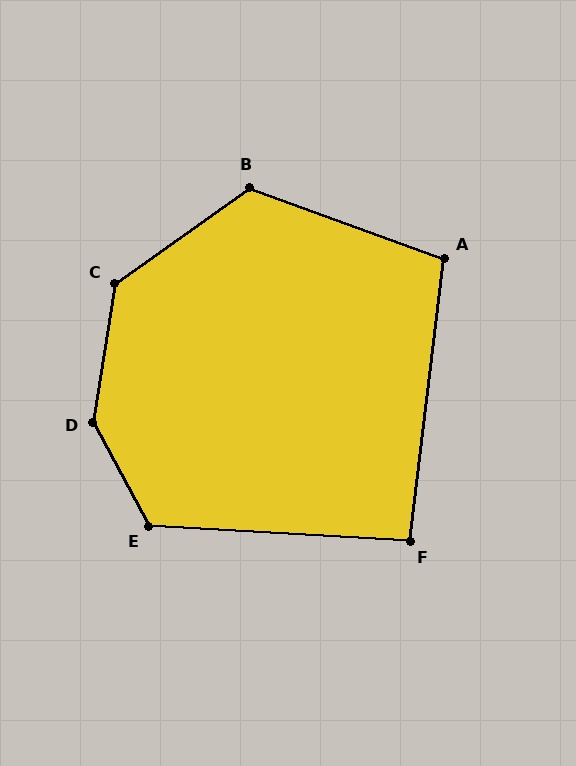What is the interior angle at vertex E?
Approximately 122 degrees (obtuse).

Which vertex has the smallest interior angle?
F, at approximately 94 degrees.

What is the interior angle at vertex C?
Approximately 135 degrees (obtuse).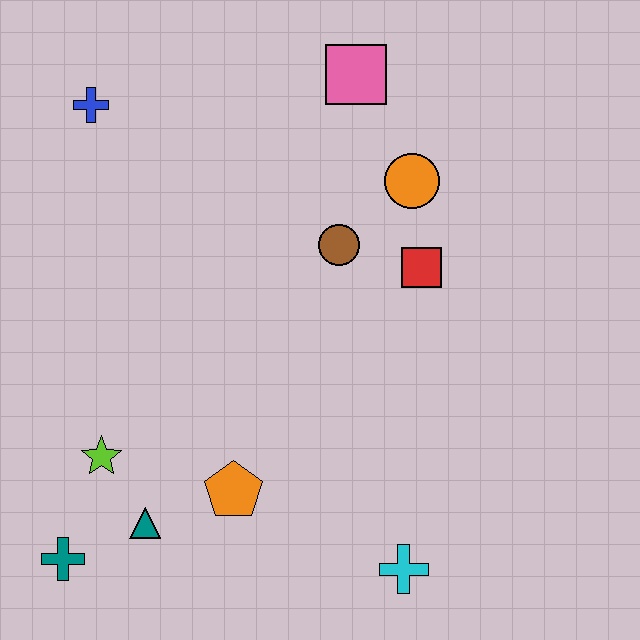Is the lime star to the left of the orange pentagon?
Yes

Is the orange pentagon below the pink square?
Yes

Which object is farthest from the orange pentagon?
The pink square is farthest from the orange pentagon.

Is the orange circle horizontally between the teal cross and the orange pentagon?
No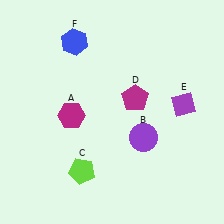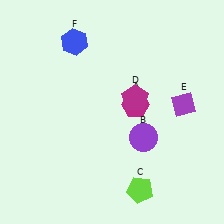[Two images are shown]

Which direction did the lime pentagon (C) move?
The lime pentagon (C) moved right.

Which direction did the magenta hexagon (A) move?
The magenta hexagon (A) moved right.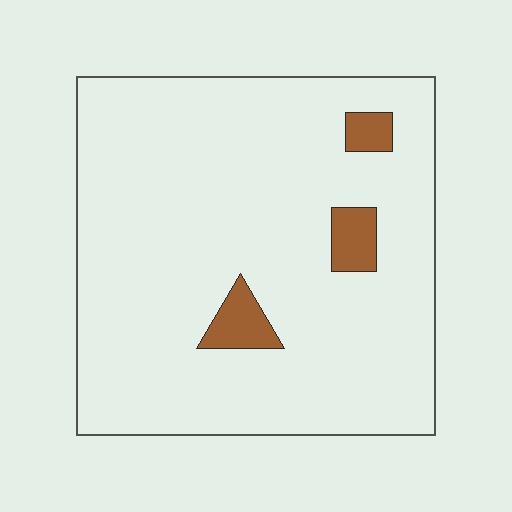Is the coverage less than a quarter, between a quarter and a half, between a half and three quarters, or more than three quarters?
Less than a quarter.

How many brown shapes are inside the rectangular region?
3.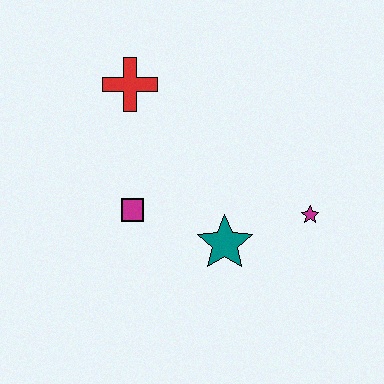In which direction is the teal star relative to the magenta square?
The teal star is to the right of the magenta square.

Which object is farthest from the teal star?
The red cross is farthest from the teal star.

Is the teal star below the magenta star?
Yes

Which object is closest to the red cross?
The magenta square is closest to the red cross.